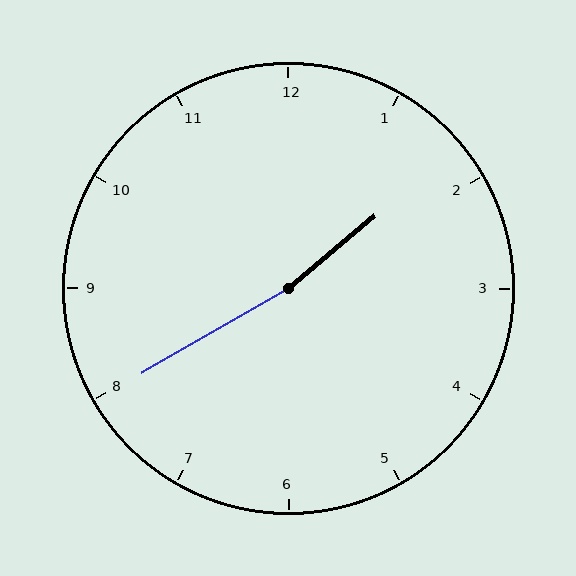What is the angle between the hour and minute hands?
Approximately 170 degrees.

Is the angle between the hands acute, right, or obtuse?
It is obtuse.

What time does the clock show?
1:40.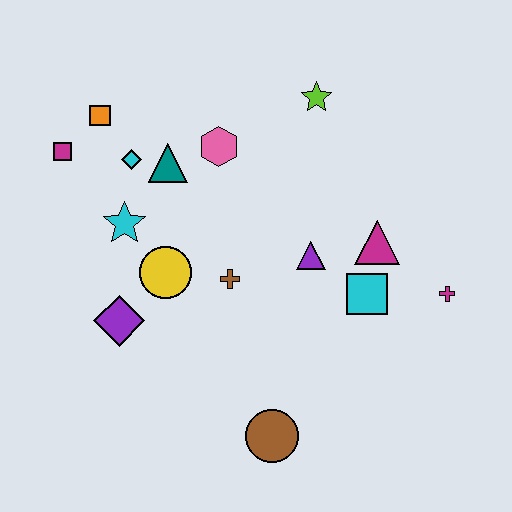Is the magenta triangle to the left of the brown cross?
No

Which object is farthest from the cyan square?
The magenta square is farthest from the cyan square.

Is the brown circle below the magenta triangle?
Yes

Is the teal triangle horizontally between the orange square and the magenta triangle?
Yes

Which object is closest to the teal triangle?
The cyan diamond is closest to the teal triangle.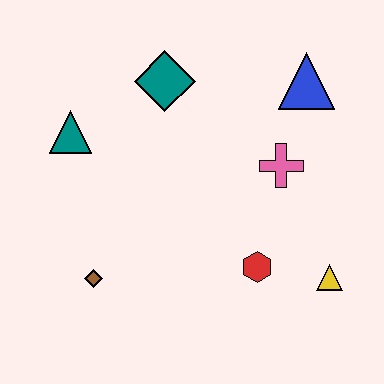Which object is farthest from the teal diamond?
The yellow triangle is farthest from the teal diamond.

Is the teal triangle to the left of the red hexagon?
Yes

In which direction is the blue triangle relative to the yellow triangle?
The blue triangle is above the yellow triangle.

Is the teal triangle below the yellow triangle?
No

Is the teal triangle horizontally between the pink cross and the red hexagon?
No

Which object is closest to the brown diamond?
The teal triangle is closest to the brown diamond.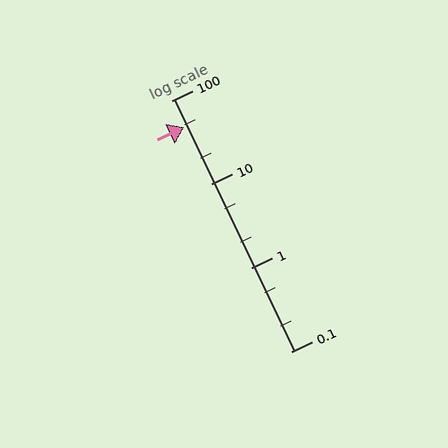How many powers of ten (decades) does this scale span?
The scale spans 3 decades, from 0.1 to 100.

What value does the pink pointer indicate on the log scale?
The pointer indicates approximately 48.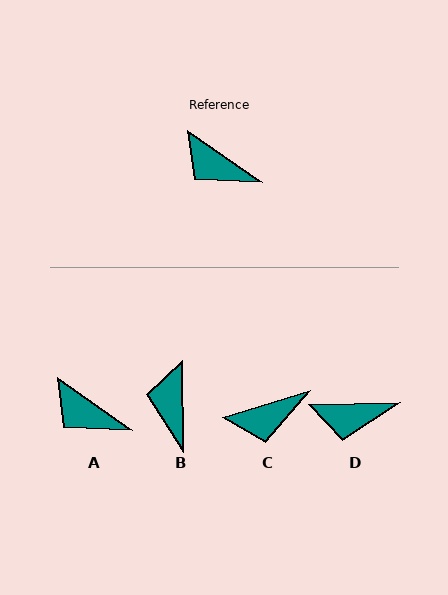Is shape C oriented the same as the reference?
No, it is off by about 52 degrees.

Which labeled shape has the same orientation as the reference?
A.